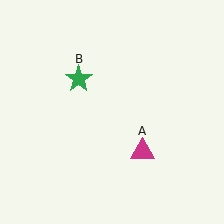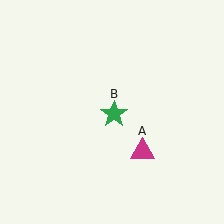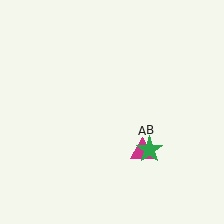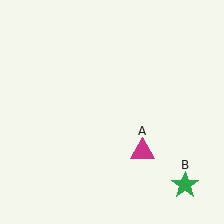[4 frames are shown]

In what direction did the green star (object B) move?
The green star (object B) moved down and to the right.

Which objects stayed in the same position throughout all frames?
Magenta triangle (object A) remained stationary.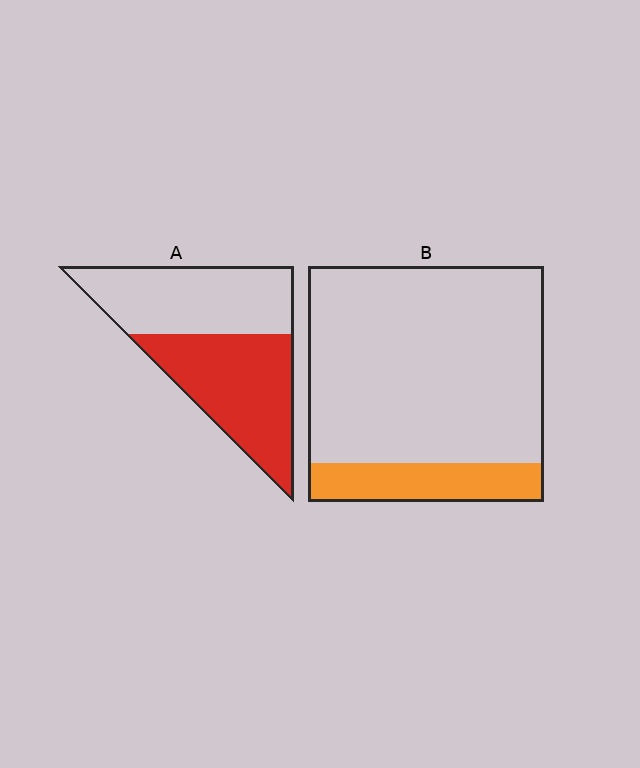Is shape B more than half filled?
No.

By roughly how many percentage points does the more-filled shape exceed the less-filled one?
By roughly 35 percentage points (A over B).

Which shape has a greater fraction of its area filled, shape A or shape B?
Shape A.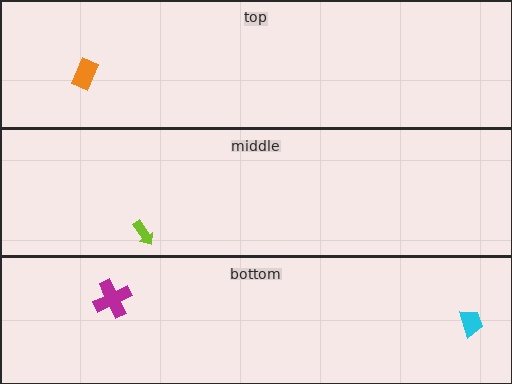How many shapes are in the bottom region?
2.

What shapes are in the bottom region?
The cyan trapezoid, the magenta cross.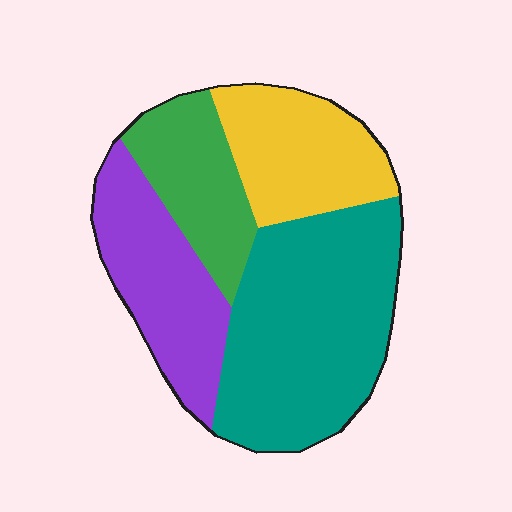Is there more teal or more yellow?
Teal.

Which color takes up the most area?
Teal, at roughly 40%.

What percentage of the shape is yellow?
Yellow covers 20% of the shape.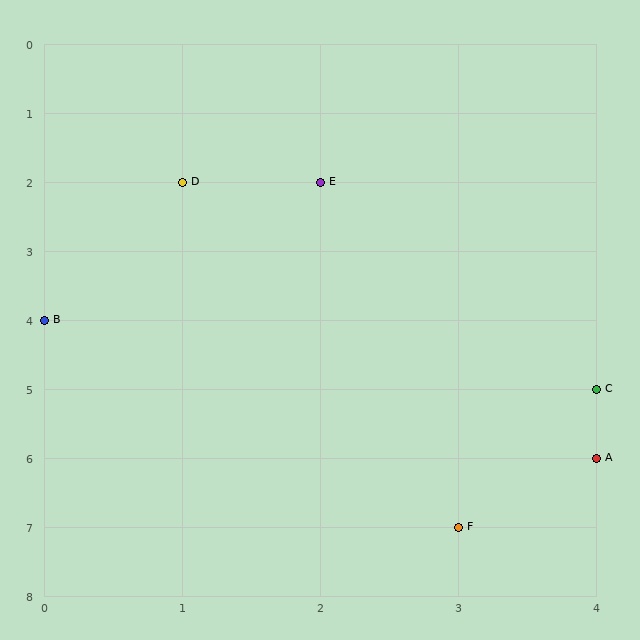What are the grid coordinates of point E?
Point E is at grid coordinates (2, 2).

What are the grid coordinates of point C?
Point C is at grid coordinates (4, 5).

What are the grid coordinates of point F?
Point F is at grid coordinates (3, 7).